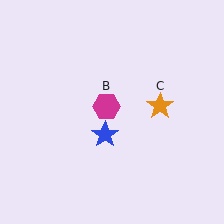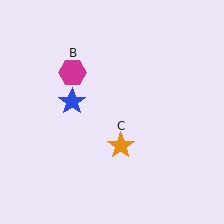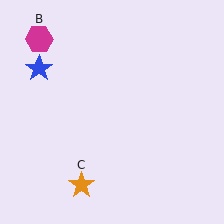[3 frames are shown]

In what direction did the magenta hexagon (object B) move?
The magenta hexagon (object B) moved up and to the left.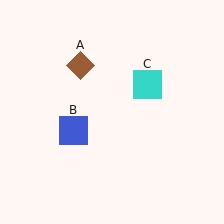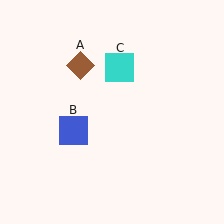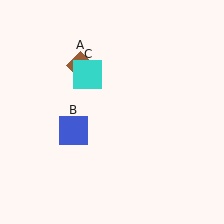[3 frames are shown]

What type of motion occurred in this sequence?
The cyan square (object C) rotated counterclockwise around the center of the scene.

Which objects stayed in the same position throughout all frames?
Brown diamond (object A) and blue square (object B) remained stationary.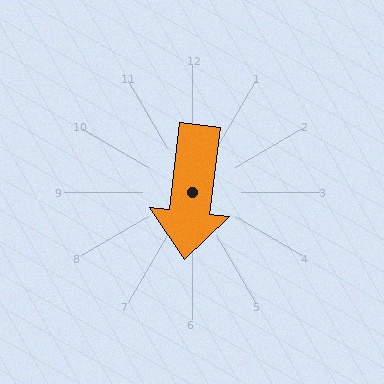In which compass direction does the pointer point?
South.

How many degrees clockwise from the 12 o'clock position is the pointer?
Approximately 187 degrees.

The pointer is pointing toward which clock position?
Roughly 6 o'clock.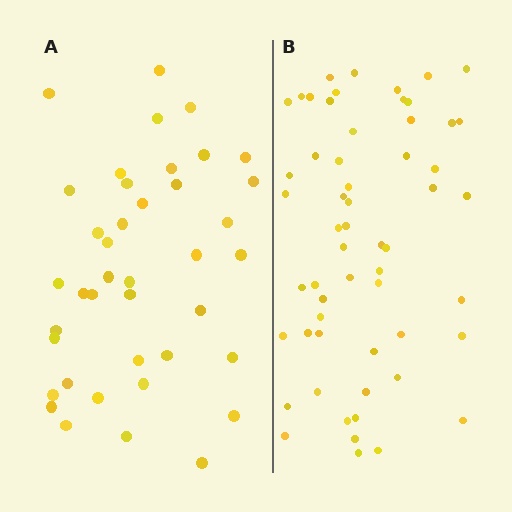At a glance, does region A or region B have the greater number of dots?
Region B (the right region) has more dots.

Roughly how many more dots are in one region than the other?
Region B has approximately 15 more dots than region A.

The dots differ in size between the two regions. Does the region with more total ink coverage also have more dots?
No. Region A has more total ink coverage because its dots are larger, but region B actually contains more individual dots. Total area can be misleading — the number of items is what matters here.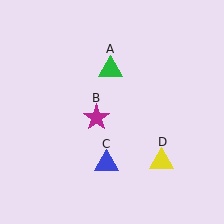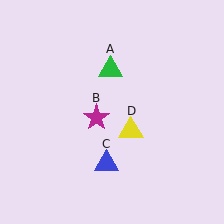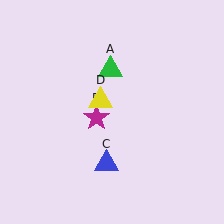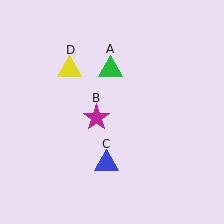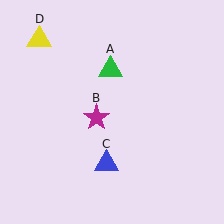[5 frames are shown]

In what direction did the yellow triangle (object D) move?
The yellow triangle (object D) moved up and to the left.